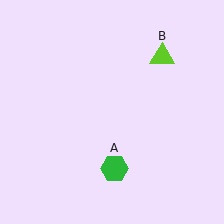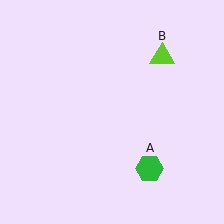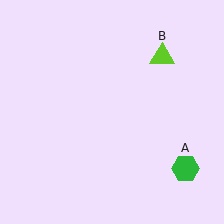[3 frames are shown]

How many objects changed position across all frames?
1 object changed position: green hexagon (object A).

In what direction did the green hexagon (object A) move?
The green hexagon (object A) moved right.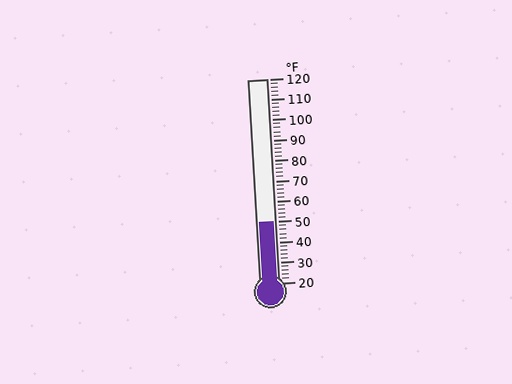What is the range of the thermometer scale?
The thermometer scale ranges from 20°F to 120°F.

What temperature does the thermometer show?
The thermometer shows approximately 50°F.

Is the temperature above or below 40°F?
The temperature is above 40°F.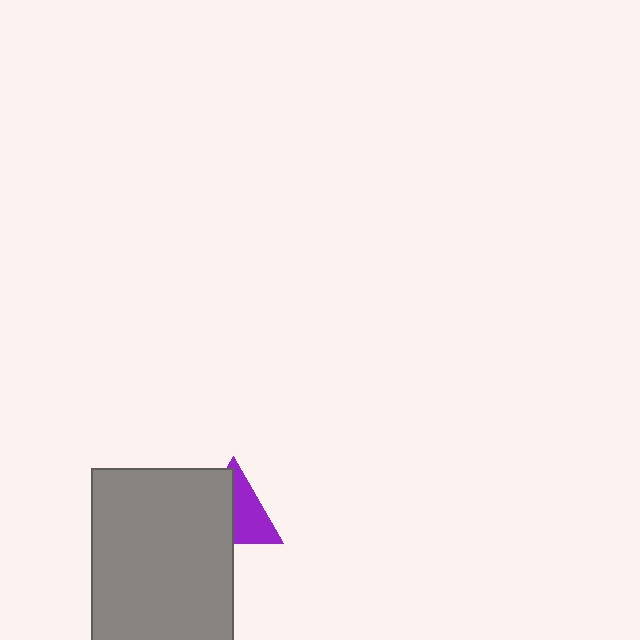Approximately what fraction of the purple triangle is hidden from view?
Roughly 50% of the purple triangle is hidden behind the gray rectangle.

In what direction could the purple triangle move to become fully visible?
The purple triangle could move right. That would shift it out from behind the gray rectangle entirely.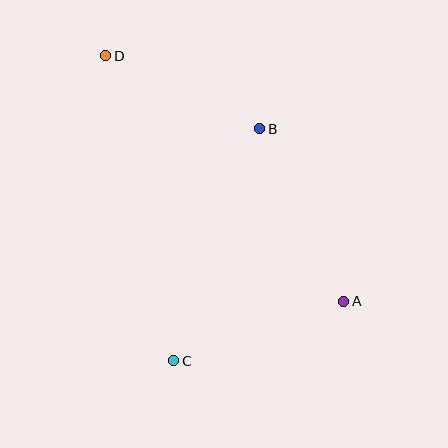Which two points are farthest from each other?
Points A and D are farthest from each other.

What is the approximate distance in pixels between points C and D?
The distance between C and D is approximately 312 pixels.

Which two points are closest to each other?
Points B and D are closest to each other.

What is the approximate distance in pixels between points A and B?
The distance between A and B is approximately 192 pixels.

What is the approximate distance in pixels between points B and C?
The distance between B and C is approximately 248 pixels.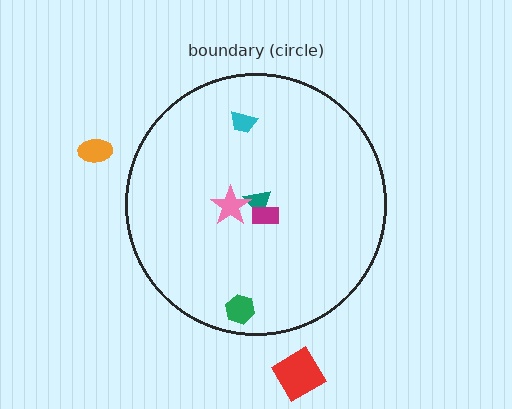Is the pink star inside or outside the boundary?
Inside.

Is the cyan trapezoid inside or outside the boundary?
Inside.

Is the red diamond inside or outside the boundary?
Outside.